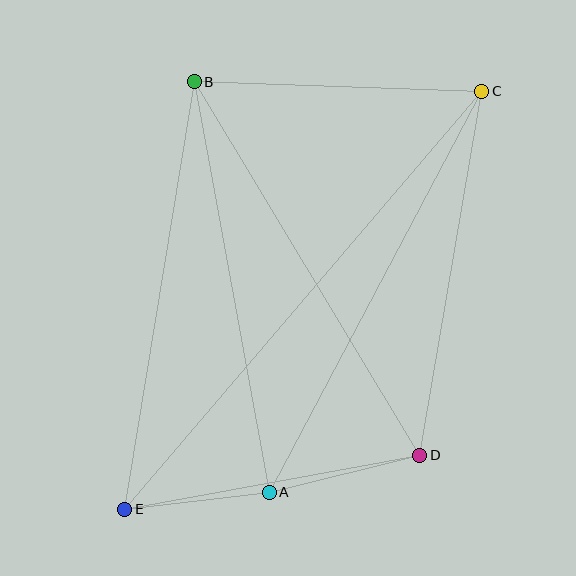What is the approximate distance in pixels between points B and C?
The distance between B and C is approximately 287 pixels.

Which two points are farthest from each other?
Points C and E are farthest from each other.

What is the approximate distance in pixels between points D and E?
The distance between D and E is approximately 300 pixels.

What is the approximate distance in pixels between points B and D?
The distance between B and D is approximately 436 pixels.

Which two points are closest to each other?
Points A and E are closest to each other.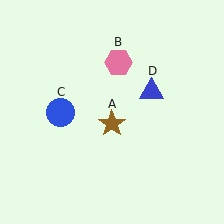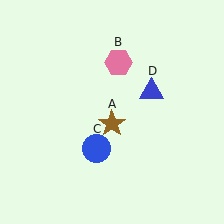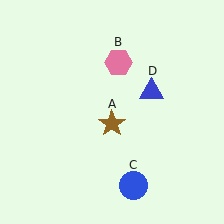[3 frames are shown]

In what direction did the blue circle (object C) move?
The blue circle (object C) moved down and to the right.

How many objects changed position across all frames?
1 object changed position: blue circle (object C).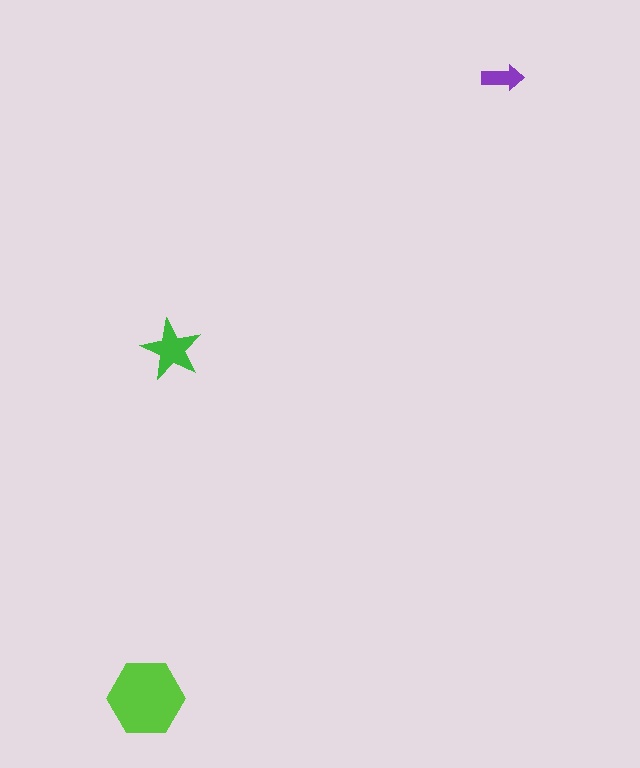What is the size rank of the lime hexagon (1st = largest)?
1st.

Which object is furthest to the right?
The purple arrow is rightmost.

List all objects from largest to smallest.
The lime hexagon, the green star, the purple arrow.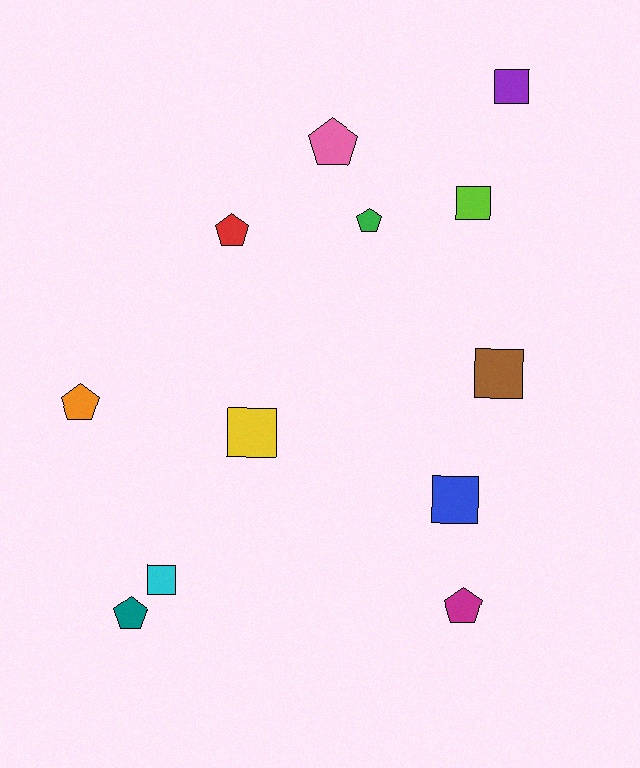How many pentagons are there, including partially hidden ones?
There are 6 pentagons.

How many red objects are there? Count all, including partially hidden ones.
There is 1 red object.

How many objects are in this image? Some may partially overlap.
There are 12 objects.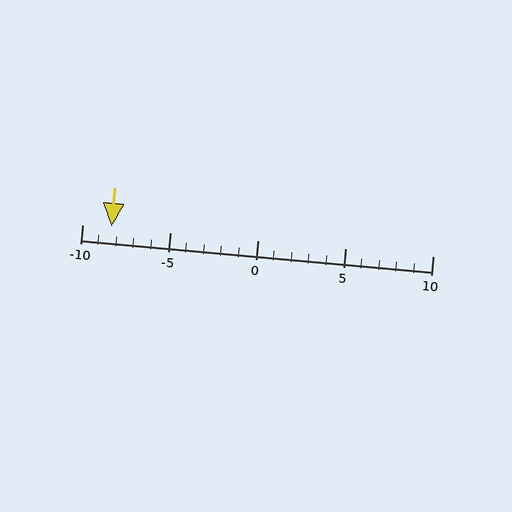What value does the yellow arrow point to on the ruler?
The yellow arrow points to approximately -8.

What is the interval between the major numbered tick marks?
The major tick marks are spaced 5 units apart.